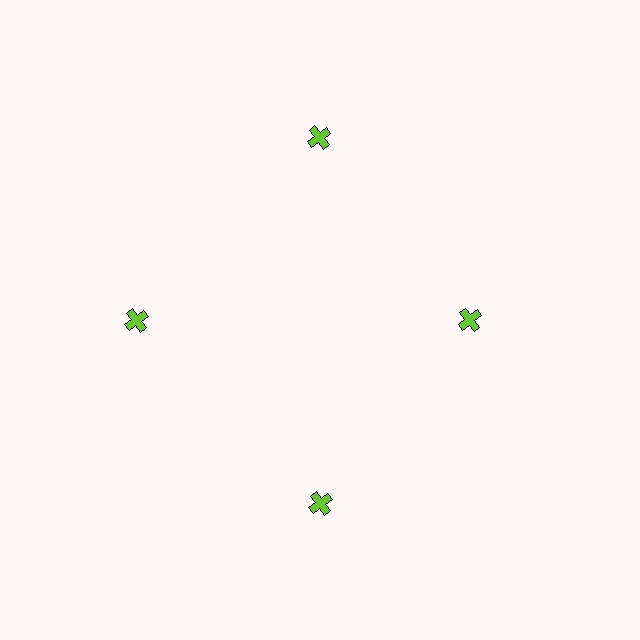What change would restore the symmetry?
The symmetry would be restored by moving it outward, back onto the ring so that all 4 crosses sit at equal angles and equal distance from the center.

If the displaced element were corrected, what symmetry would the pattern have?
It would have 4-fold rotational symmetry — the pattern would map onto itself every 90 degrees.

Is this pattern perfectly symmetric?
No. The 4 lime crosses are arranged in a ring, but one element near the 3 o'clock position is pulled inward toward the center, breaking the 4-fold rotational symmetry.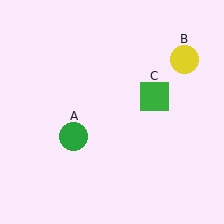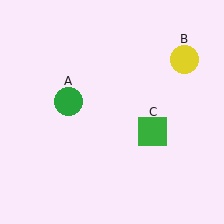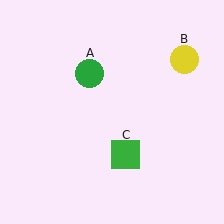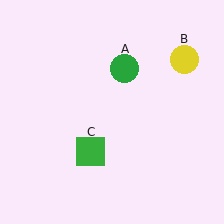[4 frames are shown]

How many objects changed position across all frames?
2 objects changed position: green circle (object A), green square (object C).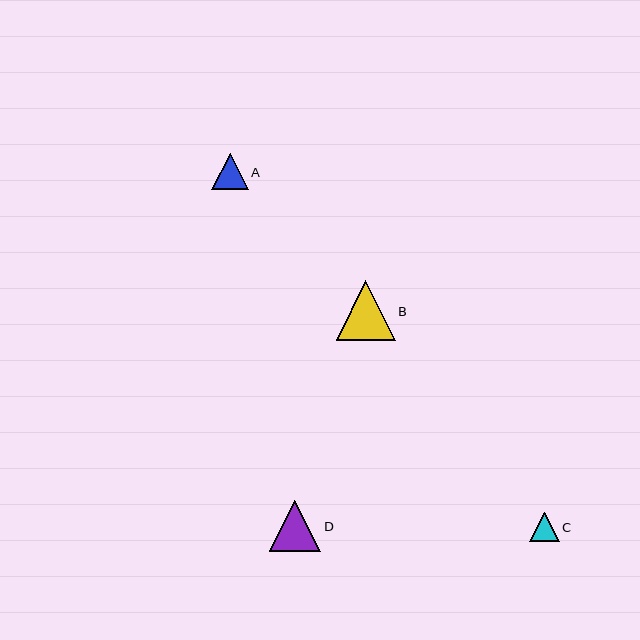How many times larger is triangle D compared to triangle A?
Triangle D is approximately 1.4 times the size of triangle A.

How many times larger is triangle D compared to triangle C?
Triangle D is approximately 1.8 times the size of triangle C.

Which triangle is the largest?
Triangle B is the largest with a size of approximately 59 pixels.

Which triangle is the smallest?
Triangle C is the smallest with a size of approximately 29 pixels.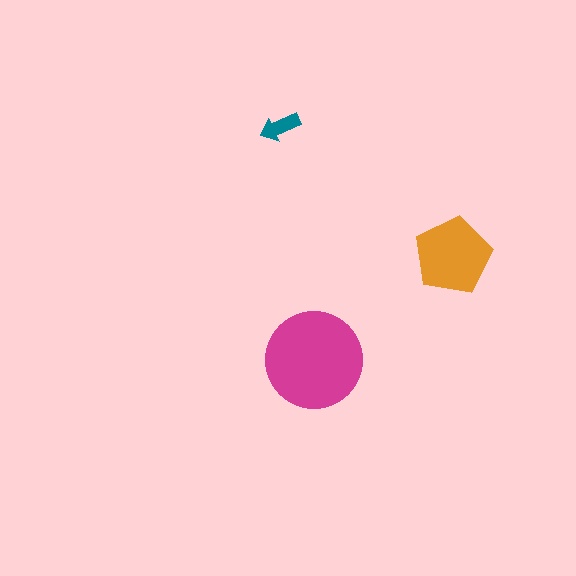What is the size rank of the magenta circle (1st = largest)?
1st.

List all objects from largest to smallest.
The magenta circle, the orange pentagon, the teal arrow.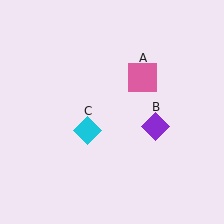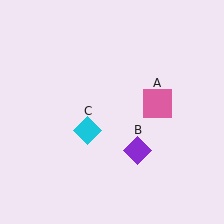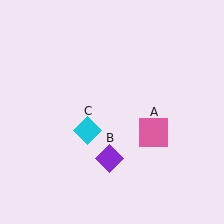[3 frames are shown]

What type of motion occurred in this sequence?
The pink square (object A), purple diamond (object B) rotated clockwise around the center of the scene.